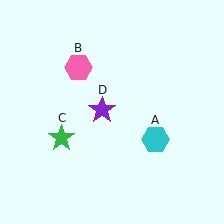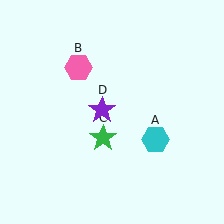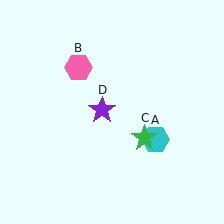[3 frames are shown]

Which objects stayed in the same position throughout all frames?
Cyan hexagon (object A) and pink hexagon (object B) and purple star (object D) remained stationary.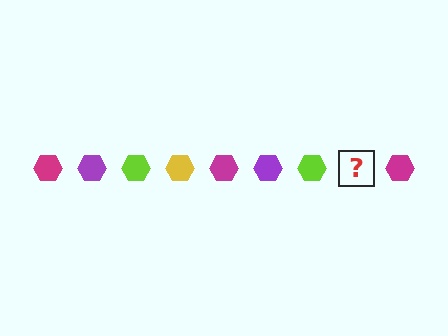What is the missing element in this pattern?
The missing element is a yellow hexagon.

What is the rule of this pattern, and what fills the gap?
The rule is that the pattern cycles through magenta, purple, lime, yellow hexagons. The gap should be filled with a yellow hexagon.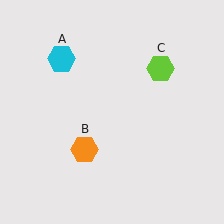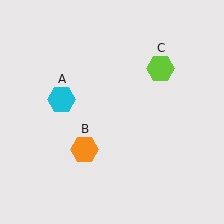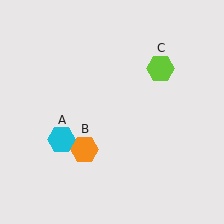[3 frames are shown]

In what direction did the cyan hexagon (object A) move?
The cyan hexagon (object A) moved down.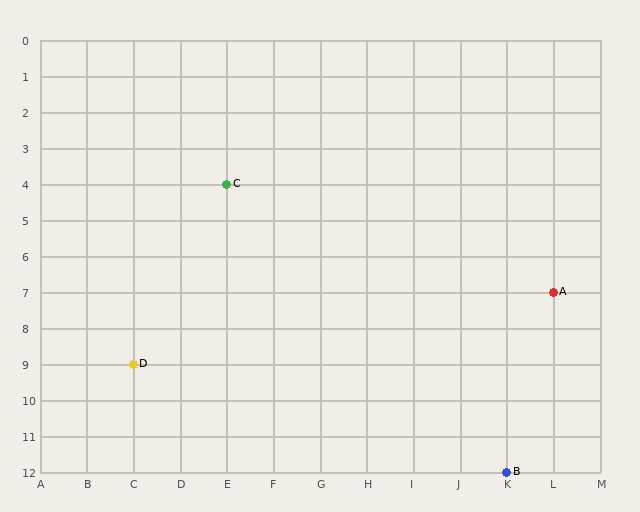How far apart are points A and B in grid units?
Points A and B are 1 column and 5 rows apart (about 5.1 grid units diagonally).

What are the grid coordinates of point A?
Point A is at grid coordinates (L, 7).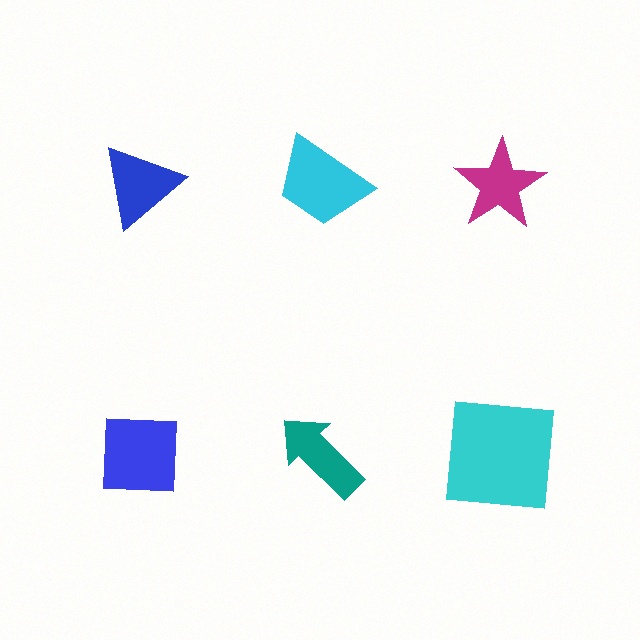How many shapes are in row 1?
3 shapes.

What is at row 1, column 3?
A magenta star.